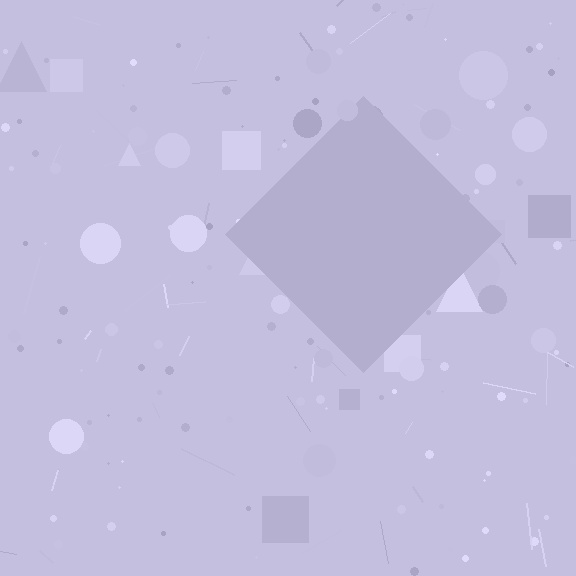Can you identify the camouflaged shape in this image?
The camouflaged shape is a diamond.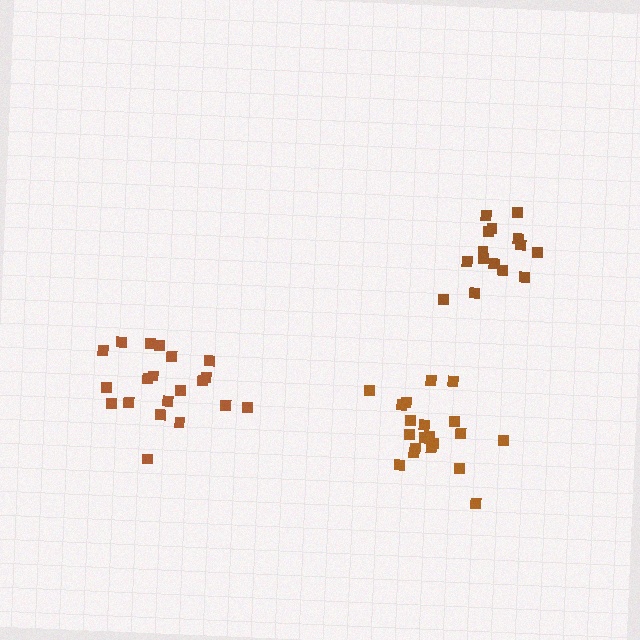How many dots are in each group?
Group 1: 15 dots, Group 2: 20 dots, Group 3: 20 dots (55 total).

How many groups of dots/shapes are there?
There are 3 groups.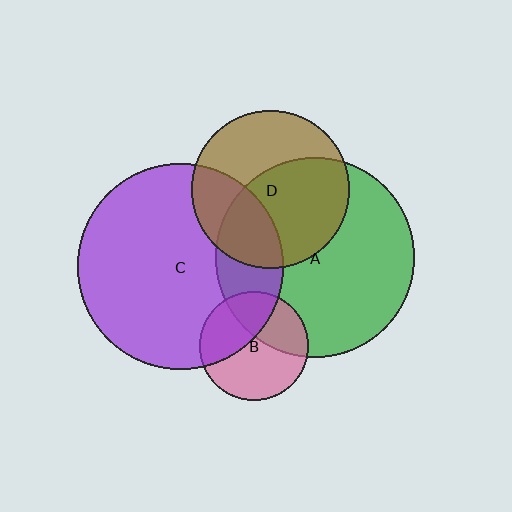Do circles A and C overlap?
Yes.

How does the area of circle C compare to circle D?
Approximately 1.7 times.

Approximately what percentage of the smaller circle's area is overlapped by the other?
Approximately 25%.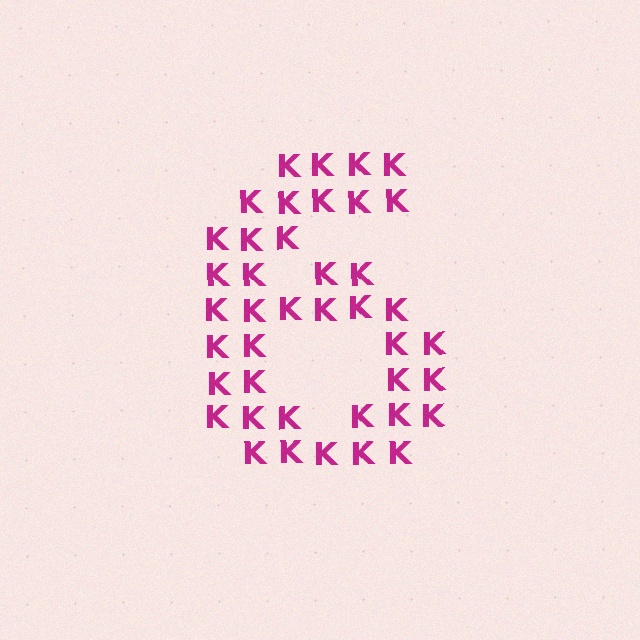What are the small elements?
The small elements are letter K's.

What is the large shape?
The large shape is the digit 6.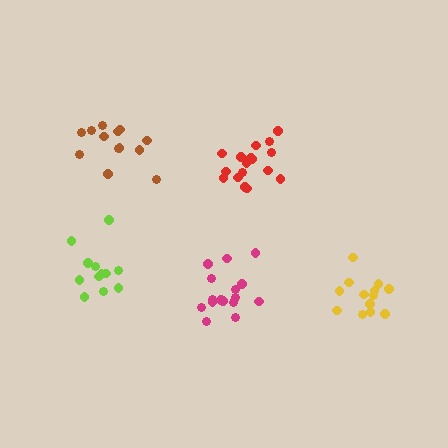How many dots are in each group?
Group 1: 12 dots, Group 2: 13 dots, Group 3: 17 dots, Group 4: 13 dots, Group 5: 17 dots (72 total).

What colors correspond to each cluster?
The clusters are colored: lime, brown, red, yellow, magenta.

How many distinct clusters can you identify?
There are 5 distinct clusters.